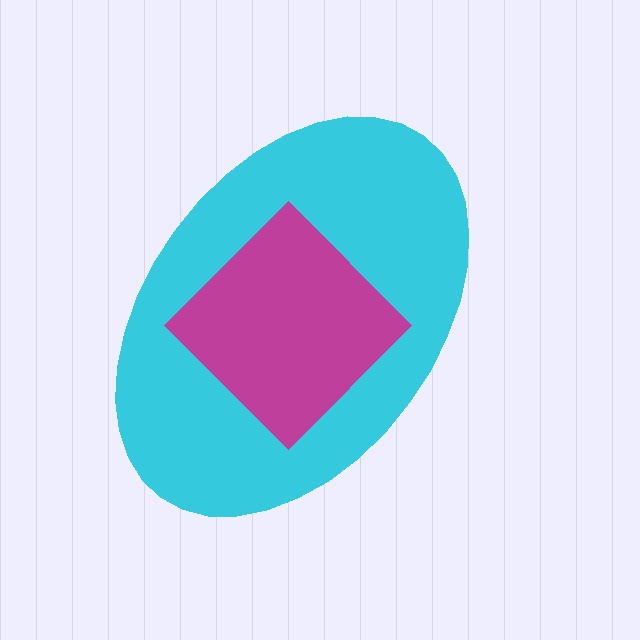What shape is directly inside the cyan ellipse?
The magenta diamond.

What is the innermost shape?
The magenta diamond.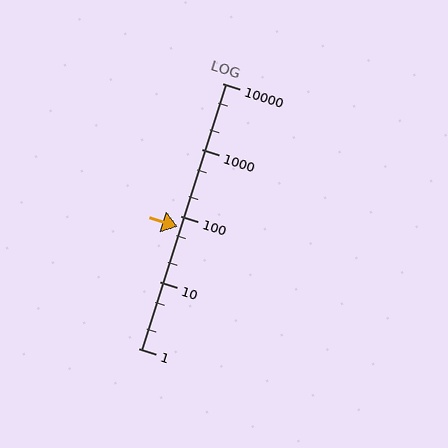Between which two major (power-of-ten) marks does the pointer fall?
The pointer is between 10 and 100.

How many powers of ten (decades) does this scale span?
The scale spans 4 decades, from 1 to 10000.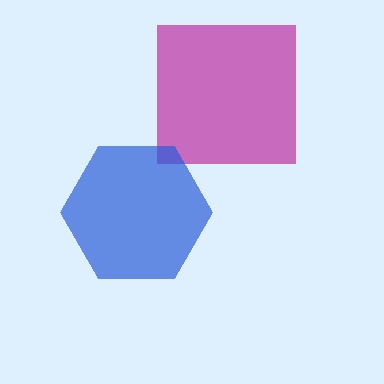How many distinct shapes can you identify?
There are 2 distinct shapes: a magenta square, a blue hexagon.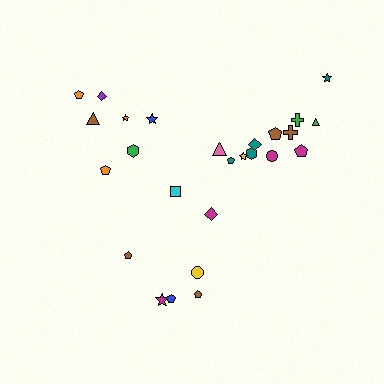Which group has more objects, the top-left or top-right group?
The top-right group.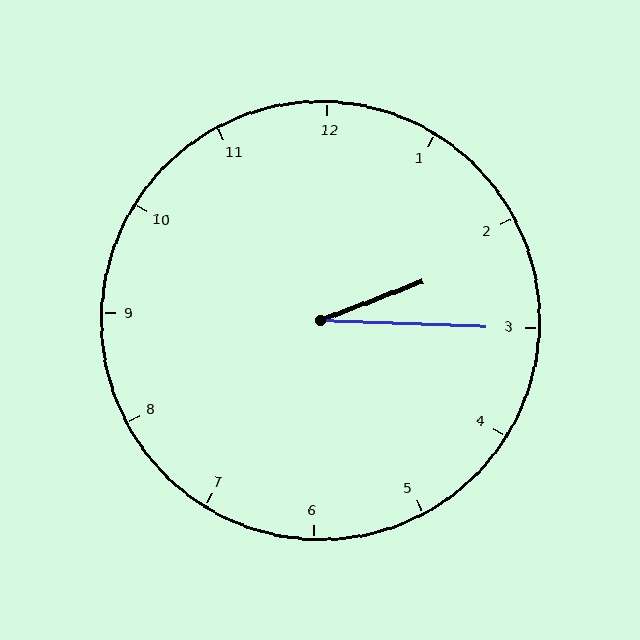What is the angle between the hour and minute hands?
Approximately 22 degrees.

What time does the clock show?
2:15.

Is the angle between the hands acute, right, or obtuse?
It is acute.